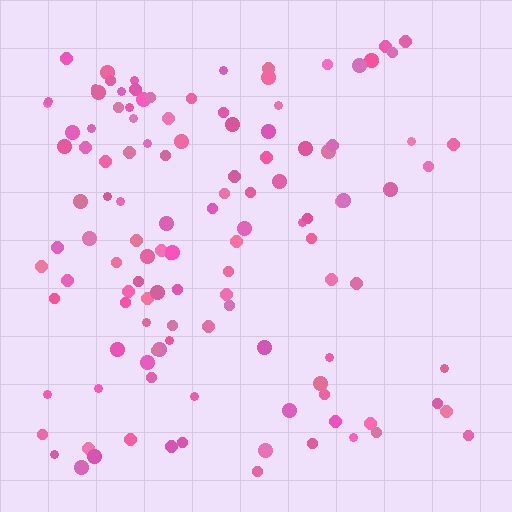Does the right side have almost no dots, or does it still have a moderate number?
Still a moderate number, just noticeably fewer than the left.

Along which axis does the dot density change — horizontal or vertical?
Horizontal.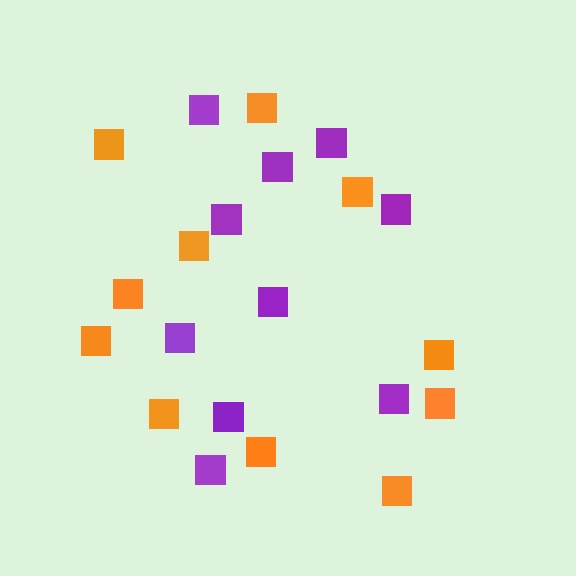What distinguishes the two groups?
There are 2 groups: one group of orange squares (11) and one group of purple squares (10).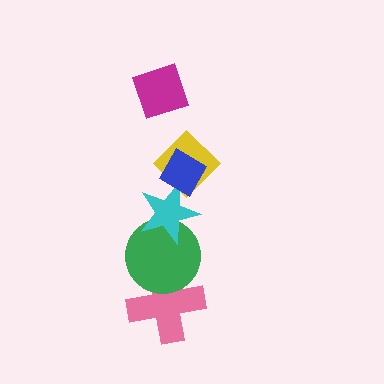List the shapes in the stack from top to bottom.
From top to bottom: the magenta diamond, the blue diamond, the yellow diamond, the cyan star, the green circle, the pink cross.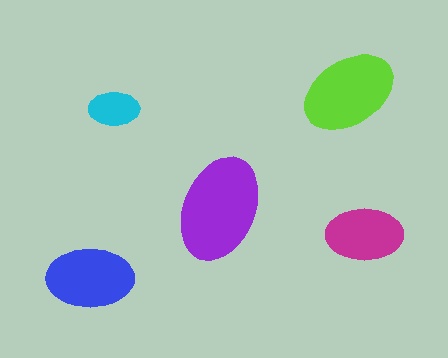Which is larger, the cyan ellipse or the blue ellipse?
The blue one.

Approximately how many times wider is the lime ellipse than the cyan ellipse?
About 2 times wider.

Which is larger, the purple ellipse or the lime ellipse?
The purple one.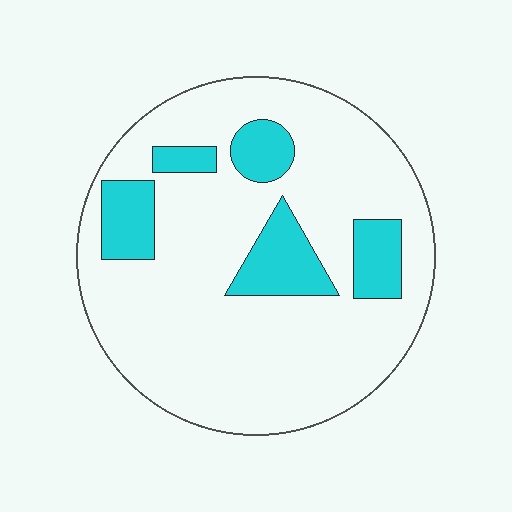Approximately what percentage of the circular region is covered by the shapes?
Approximately 20%.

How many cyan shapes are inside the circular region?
5.